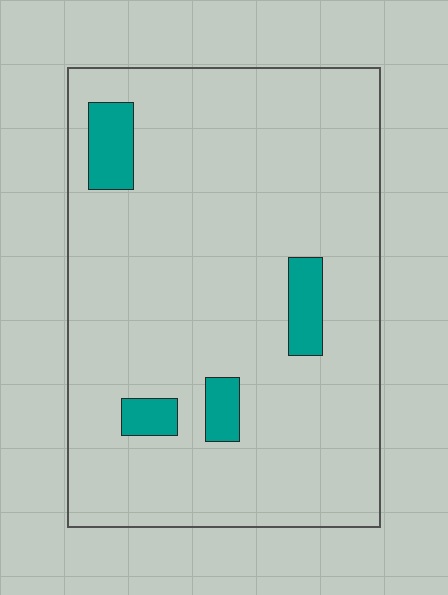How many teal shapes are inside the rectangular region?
4.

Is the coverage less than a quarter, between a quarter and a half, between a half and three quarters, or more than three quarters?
Less than a quarter.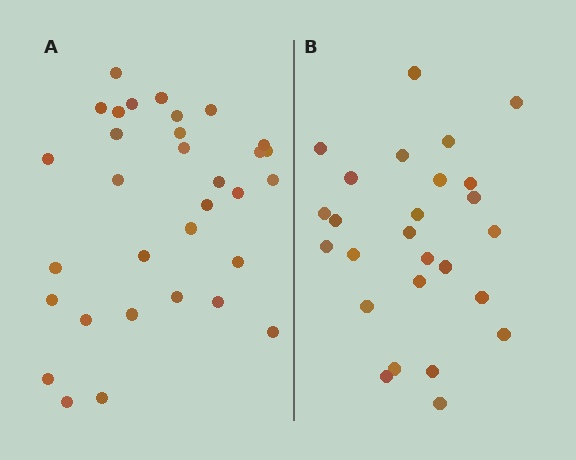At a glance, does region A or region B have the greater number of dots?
Region A (the left region) has more dots.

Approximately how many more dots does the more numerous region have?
Region A has about 6 more dots than region B.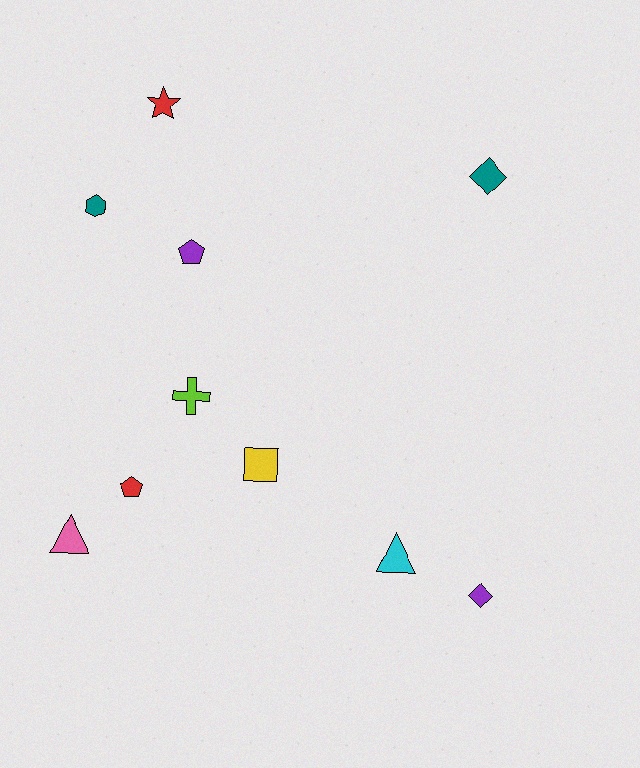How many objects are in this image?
There are 10 objects.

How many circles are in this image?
There are no circles.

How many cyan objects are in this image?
There is 1 cyan object.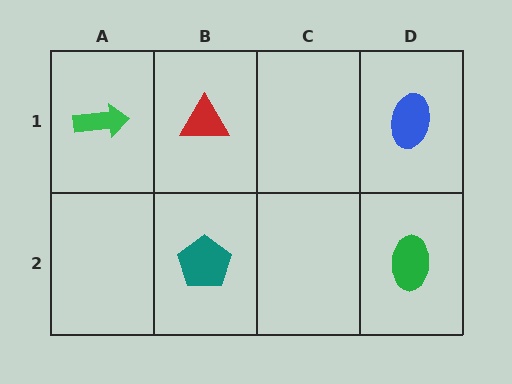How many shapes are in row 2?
2 shapes.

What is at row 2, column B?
A teal pentagon.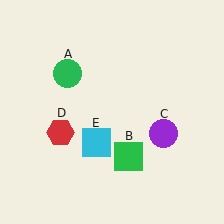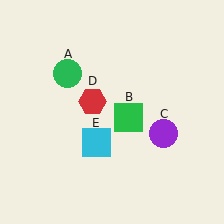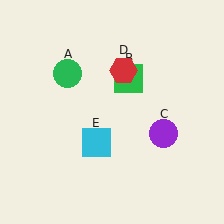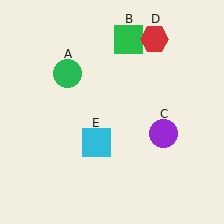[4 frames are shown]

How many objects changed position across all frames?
2 objects changed position: green square (object B), red hexagon (object D).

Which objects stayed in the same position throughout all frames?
Green circle (object A) and purple circle (object C) and cyan square (object E) remained stationary.